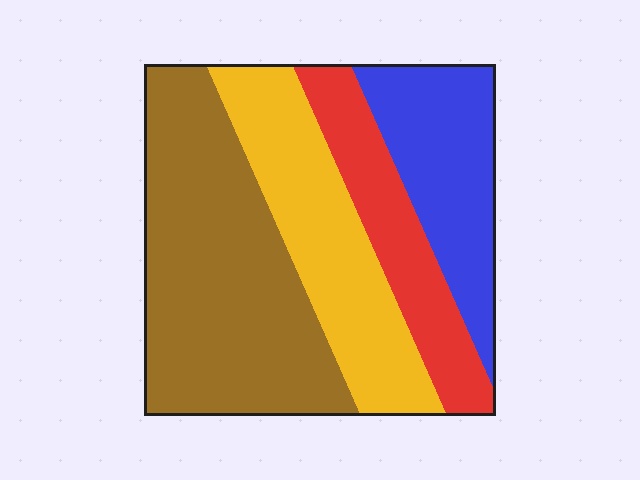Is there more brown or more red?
Brown.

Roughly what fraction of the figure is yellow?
Yellow covers around 25% of the figure.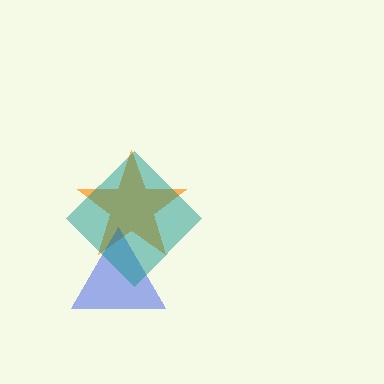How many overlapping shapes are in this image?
There are 3 overlapping shapes in the image.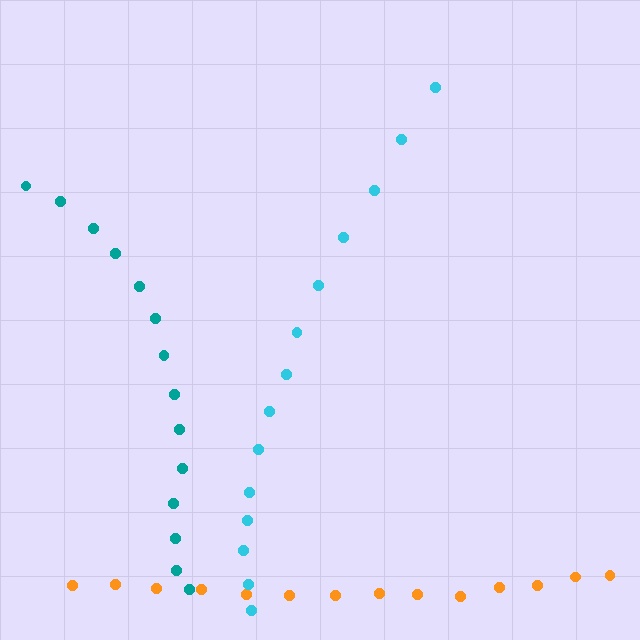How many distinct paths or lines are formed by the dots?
There are 3 distinct paths.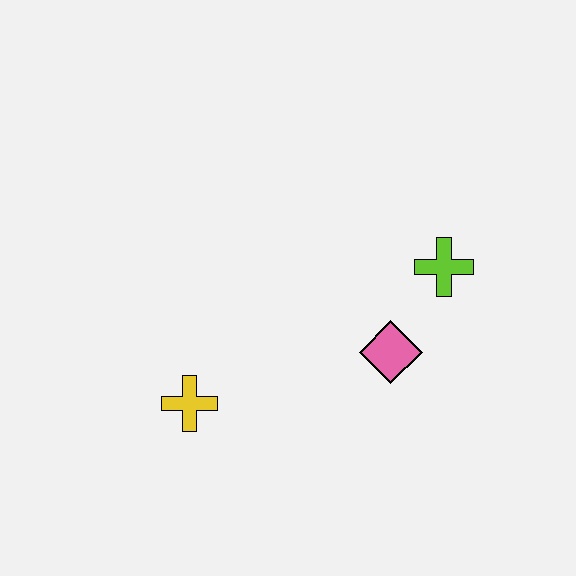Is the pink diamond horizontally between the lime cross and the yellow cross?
Yes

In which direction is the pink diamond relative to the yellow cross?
The pink diamond is to the right of the yellow cross.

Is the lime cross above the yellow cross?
Yes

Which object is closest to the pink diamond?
The lime cross is closest to the pink diamond.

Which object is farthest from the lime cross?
The yellow cross is farthest from the lime cross.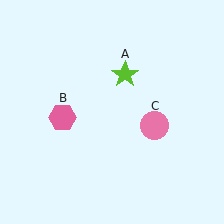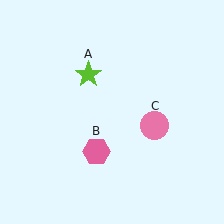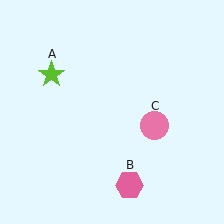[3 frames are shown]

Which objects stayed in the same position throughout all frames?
Pink circle (object C) remained stationary.